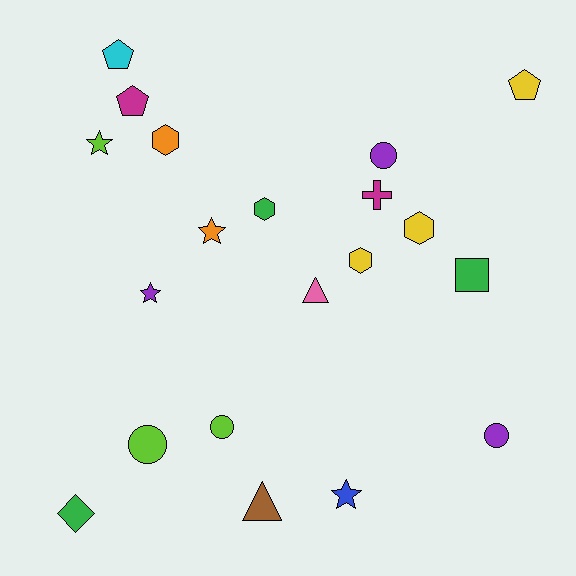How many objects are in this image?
There are 20 objects.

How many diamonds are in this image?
There is 1 diamond.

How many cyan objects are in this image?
There is 1 cyan object.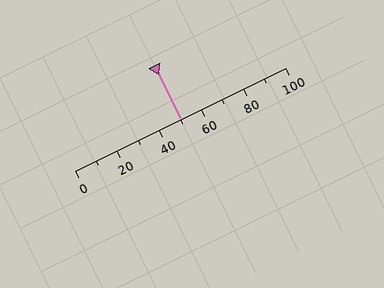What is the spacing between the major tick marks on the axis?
The major ticks are spaced 20 apart.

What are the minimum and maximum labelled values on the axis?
The axis runs from 0 to 100.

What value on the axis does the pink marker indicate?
The marker indicates approximately 50.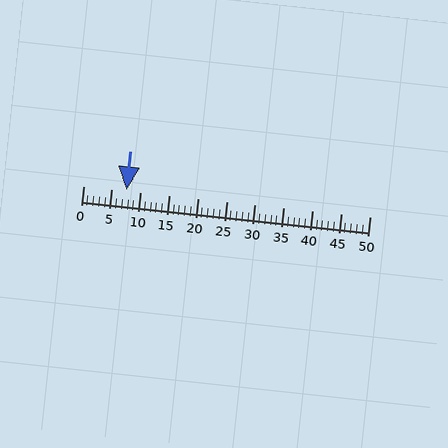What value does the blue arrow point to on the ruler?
The blue arrow points to approximately 8.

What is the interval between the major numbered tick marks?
The major tick marks are spaced 5 units apart.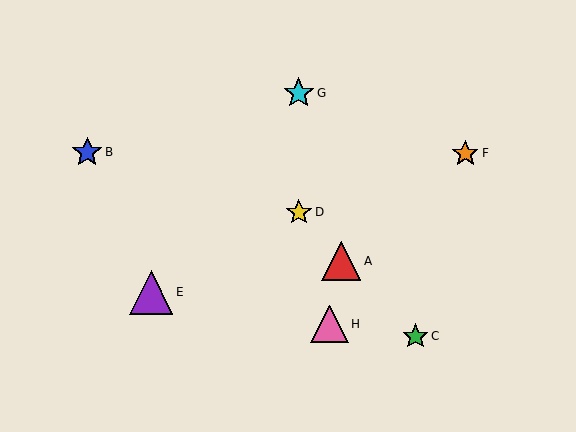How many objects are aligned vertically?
2 objects (D, G) are aligned vertically.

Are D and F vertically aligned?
No, D is at x≈299 and F is at x≈465.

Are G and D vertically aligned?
Yes, both are at x≈299.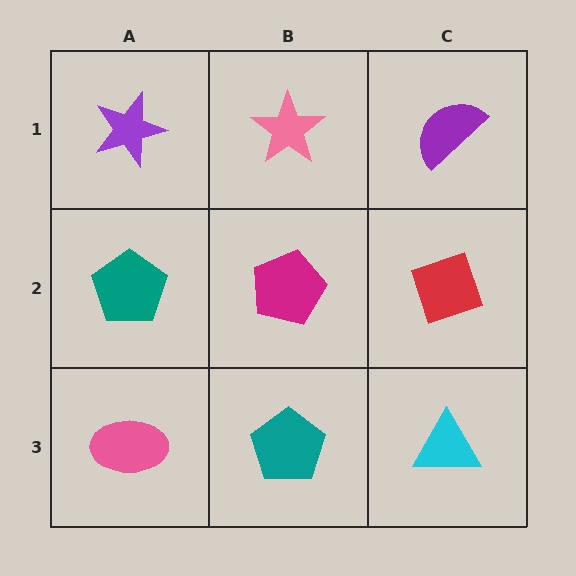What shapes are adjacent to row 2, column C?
A purple semicircle (row 1, column C), a cyan triangle (row 3, column C), a magenta pentagon (row 2, column B).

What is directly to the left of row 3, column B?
A pink ellipse.